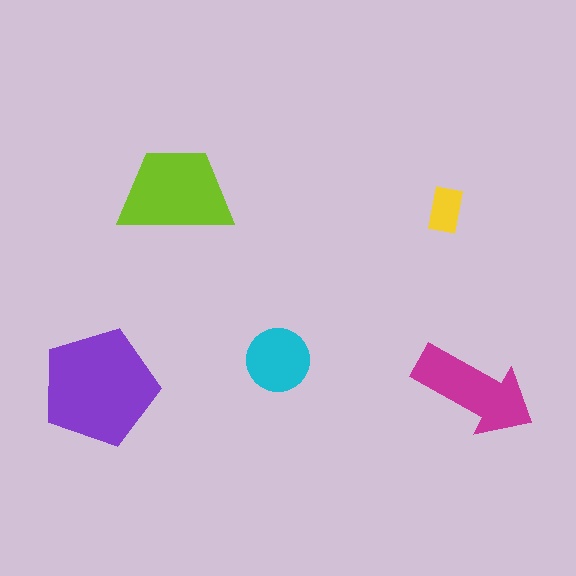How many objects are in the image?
There are 5 objects in the image.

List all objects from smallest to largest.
The yellow rectangle, the cyan circle, the magenta arrow, the lime trapezoid, the purple pentagon.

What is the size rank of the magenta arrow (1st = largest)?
3rd.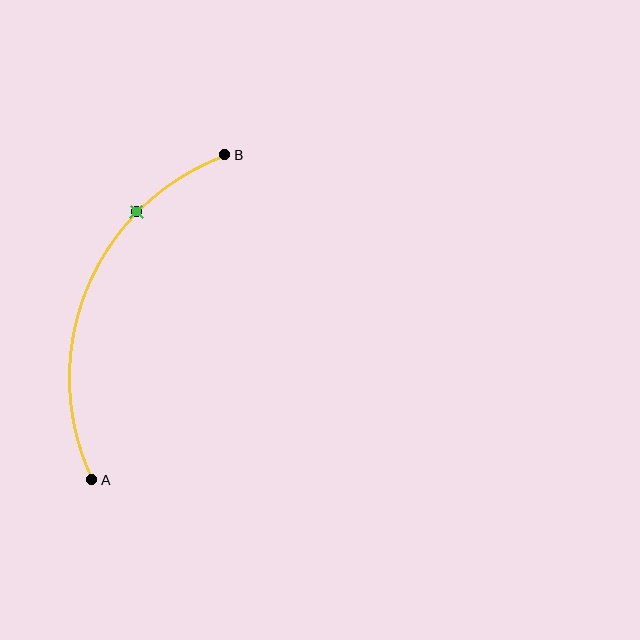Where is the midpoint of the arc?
The arc midpoint is the point on the curve farthest from the straight line joining A and B. It sits to the left of that line.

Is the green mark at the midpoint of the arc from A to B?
No. The green mark lies on the arc but is closer to endpoint B. The arc midpoint would be at the point on the curve equidistant along the arc from both A and B.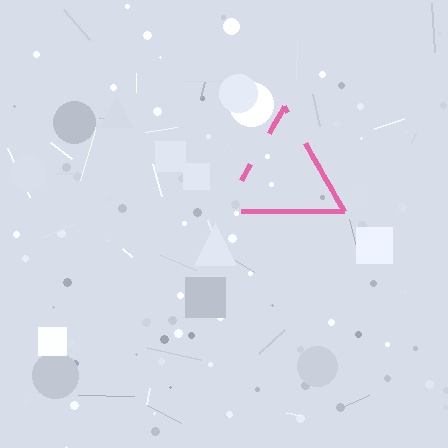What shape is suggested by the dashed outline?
The dashed outline suggests a triangle.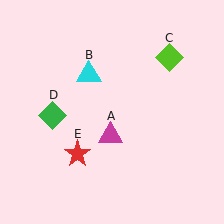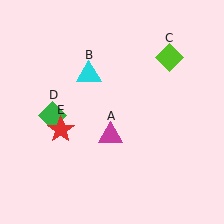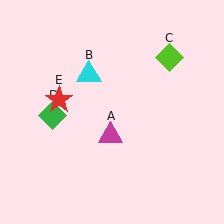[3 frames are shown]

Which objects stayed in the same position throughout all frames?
Magenta triangle (object A) and cyan triangle (object B) and lime diamond (object C) and green diamond (object D) remained stationary.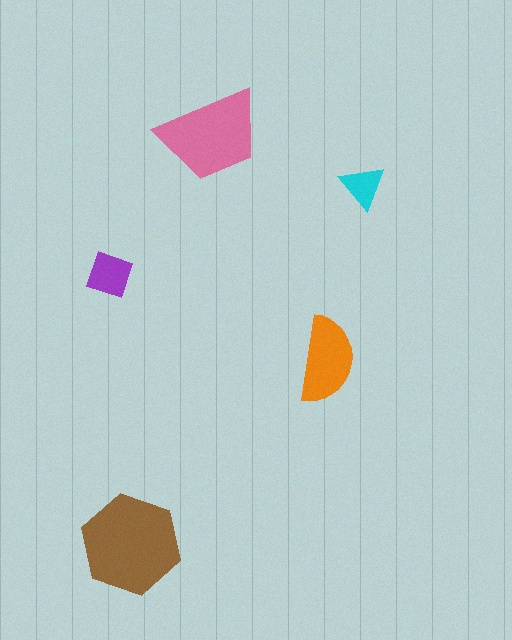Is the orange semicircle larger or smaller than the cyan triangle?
Larger.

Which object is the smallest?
The cyan triangle.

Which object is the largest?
The brown hexagon.